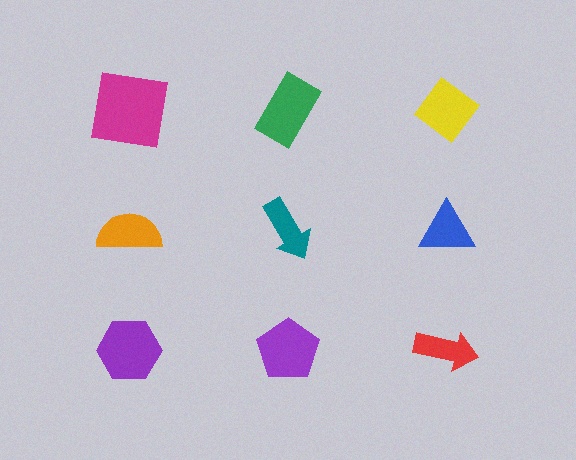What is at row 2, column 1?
An orange semicircle.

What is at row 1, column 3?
A yellow diamond.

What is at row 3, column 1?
A purple hexagon.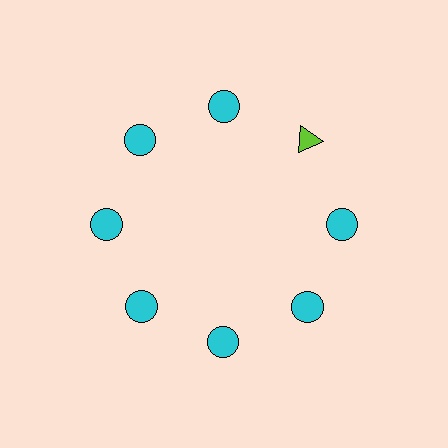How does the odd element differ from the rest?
It differs in both color (lime instead of cyan) and shape (triangle instead of circle).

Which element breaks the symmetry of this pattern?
The lime triangle at roughly the 2 o'clock position breaks the symmetry. All other shapes are cyan circles.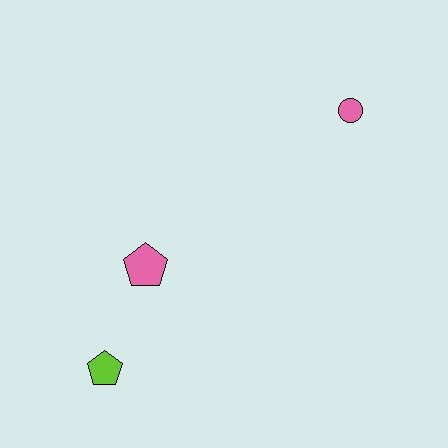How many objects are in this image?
There are 3 objects.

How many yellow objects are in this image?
There are no yellow objects.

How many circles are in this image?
There is 1 circle.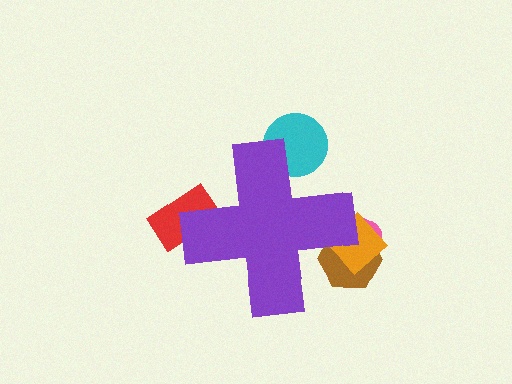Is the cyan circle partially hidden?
Yes, the cyan circle is partially hidden behind the purple cross.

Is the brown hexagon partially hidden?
Yes, the brown hexagon is partially hidden behind the purple cross.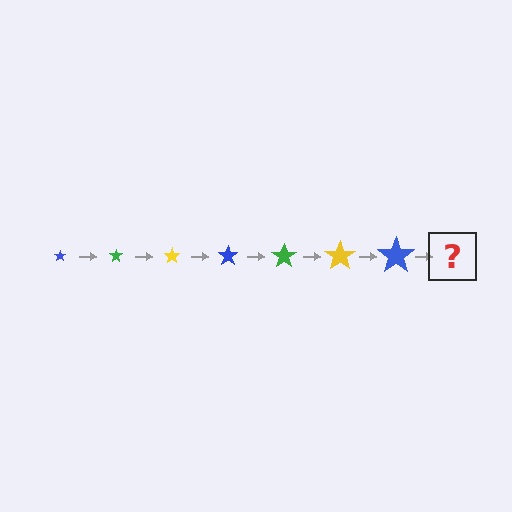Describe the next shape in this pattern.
It should be a green star, larger than the previous one.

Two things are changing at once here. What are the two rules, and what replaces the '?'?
The two rules are that the star grows larger each step and the color cycles through blue, green, and yellow. The '?' should be a green star, larger than the previous one.